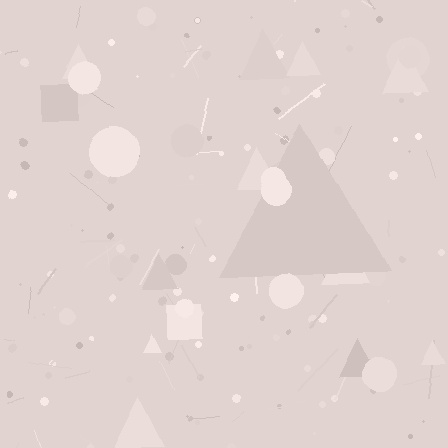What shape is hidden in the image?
A triangle is hidden in the image.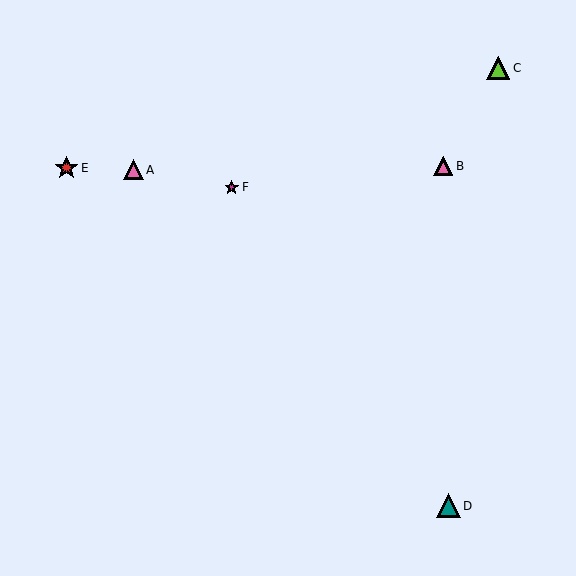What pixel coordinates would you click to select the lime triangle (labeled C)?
Click at (498, 68) to select the lime triangle C.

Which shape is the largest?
The teal triangle (labeled D) is the largest.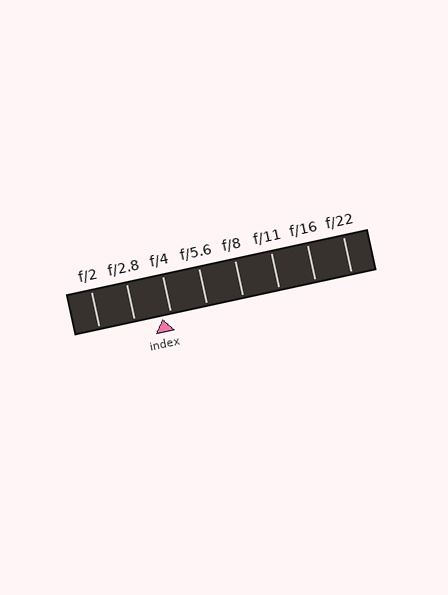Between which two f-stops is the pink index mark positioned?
The index mark is between f/2.8 and f/4.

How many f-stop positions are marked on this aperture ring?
There are 8 f-stop positions marked.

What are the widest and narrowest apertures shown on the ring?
The widest aperture shown is f/2 and the narrowest is f/22.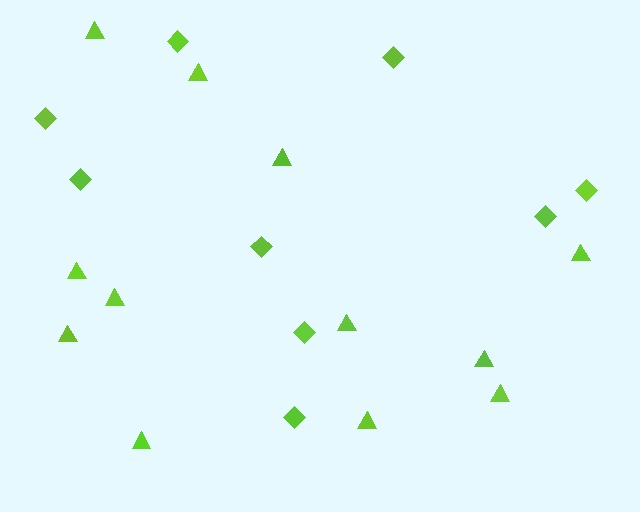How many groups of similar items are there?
There are 2 groups: one group of triangles (12) and one group of diamonds (9).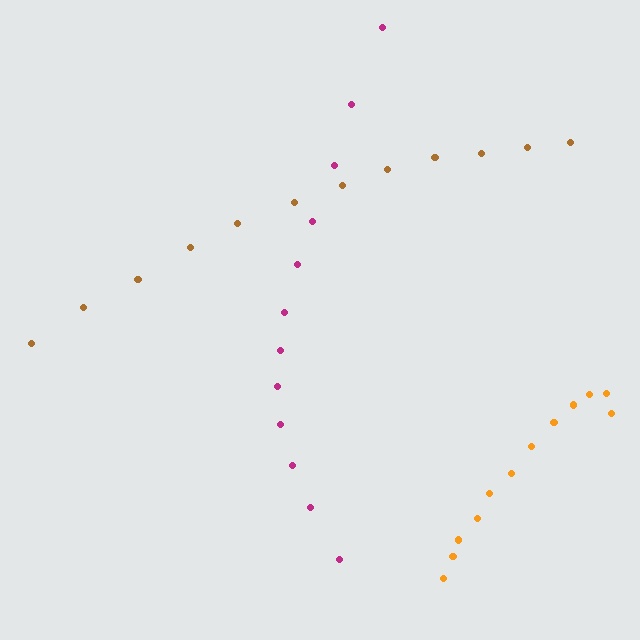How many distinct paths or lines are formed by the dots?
There are 3 distinct paths.